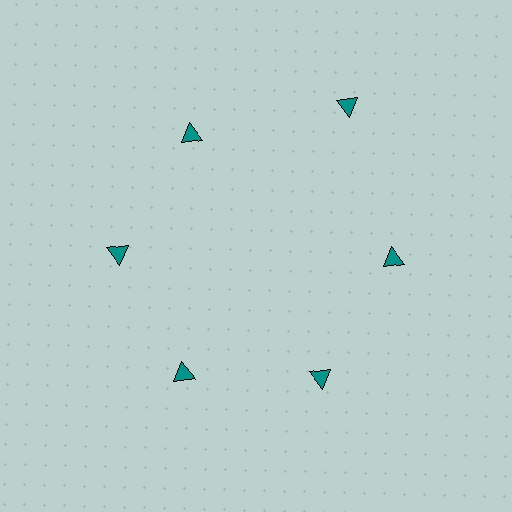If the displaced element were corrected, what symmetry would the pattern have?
It would have 6-fold rotational symmetry — the pattern would map onto itself every 60 degrees.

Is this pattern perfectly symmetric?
No. The 6 teal triangles are arranged in a ring, but one element near the 1 o'clock position is pushed outward from the center, breaking the 6-fold rotational symmetry.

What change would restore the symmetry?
The symmetry would be restored by moving it inward, back onto the ring so that all 6 triangles sit at equal angles and equal distance from the center.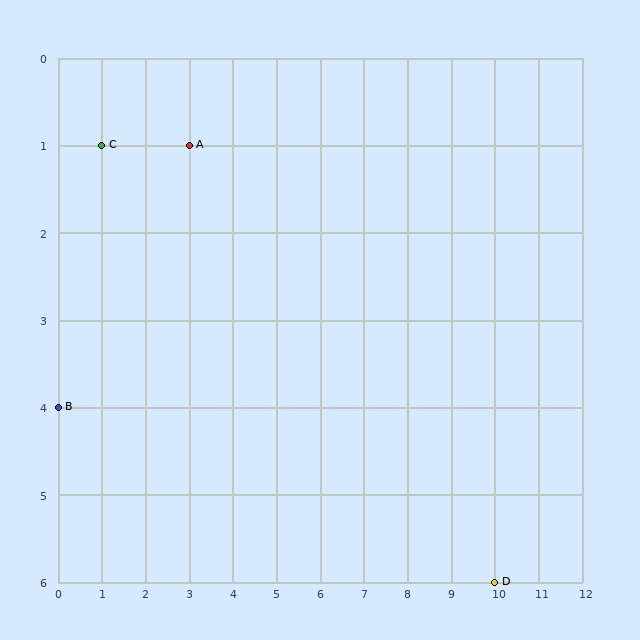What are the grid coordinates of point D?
Point D is at grid coordinates (10, 6).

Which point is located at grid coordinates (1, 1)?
Point C is at (1, 1).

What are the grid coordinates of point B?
Point B is at grid coordinates (0, 4).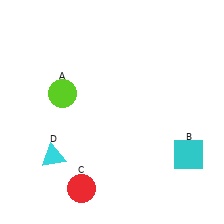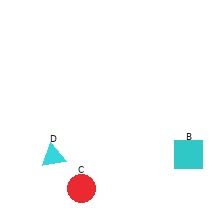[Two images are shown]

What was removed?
The lime circle (A) was removed in Image 2.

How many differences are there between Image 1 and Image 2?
There is 1 difference between the two images.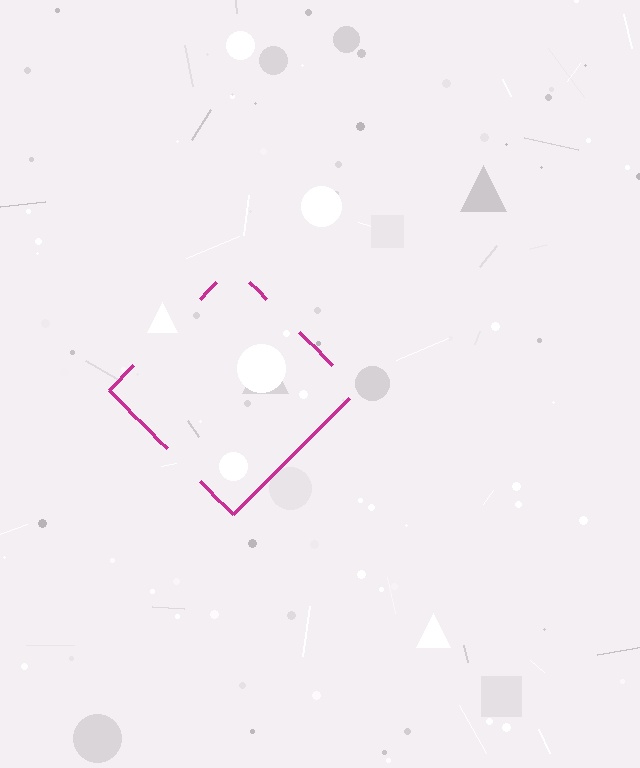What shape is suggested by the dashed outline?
The dashed outline suggests a diamond.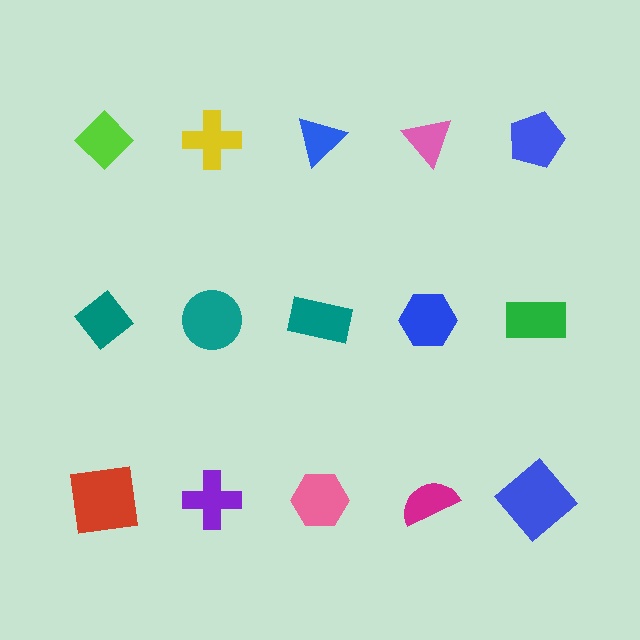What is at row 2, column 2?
A teal circle.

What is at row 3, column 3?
A pink hexagon.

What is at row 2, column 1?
A teal diamond.